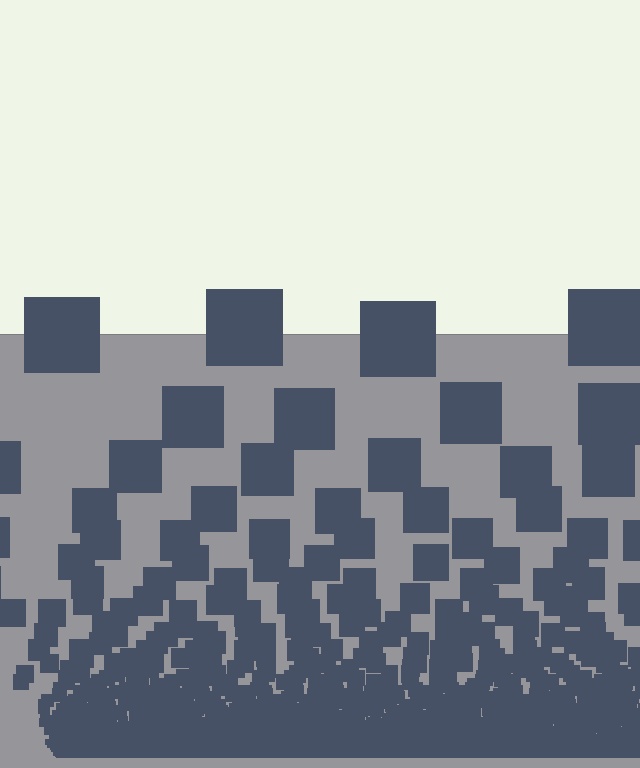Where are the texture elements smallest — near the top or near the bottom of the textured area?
Near the bottom.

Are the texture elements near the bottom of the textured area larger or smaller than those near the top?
Smaller. The gradient is inverted — elements near the bottom are smaller and denser.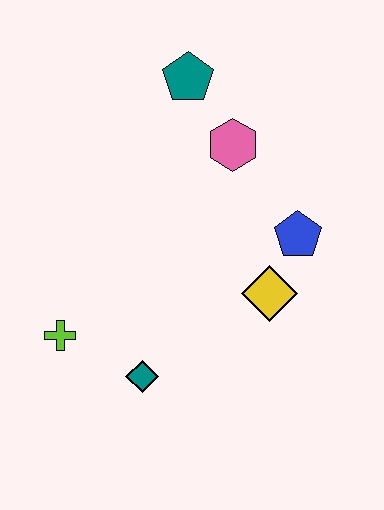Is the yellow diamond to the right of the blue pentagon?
No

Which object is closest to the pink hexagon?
The teal pentagon is closest to the pink hexagon.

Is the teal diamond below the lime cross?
Yes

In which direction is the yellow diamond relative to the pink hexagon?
The yellow diamond is below the pink hexagon.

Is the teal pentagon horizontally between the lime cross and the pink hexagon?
Yes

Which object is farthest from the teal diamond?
The teal pentagon is farthest from the teal diamond.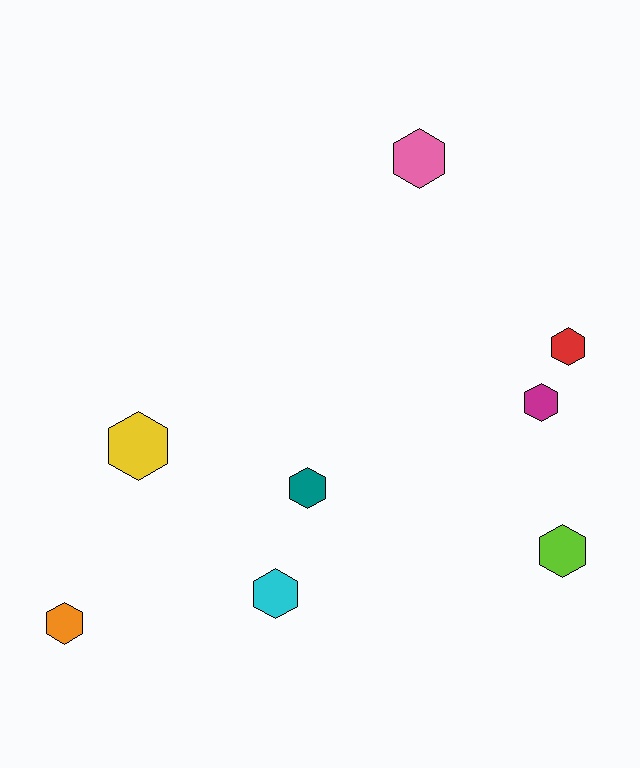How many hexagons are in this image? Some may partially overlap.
There are 8 hexagons.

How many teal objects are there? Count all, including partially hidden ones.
There is 1 teal object.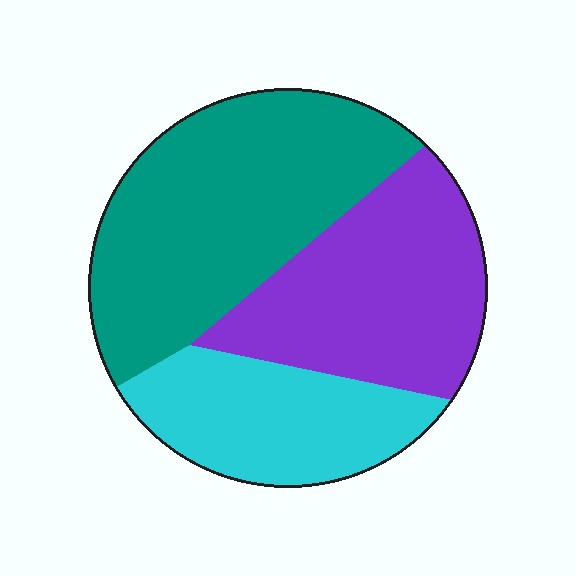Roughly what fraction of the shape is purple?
Purple takes up about one third (1/3) of the shape.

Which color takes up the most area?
Teal, at roughly 45%.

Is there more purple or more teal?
Teal.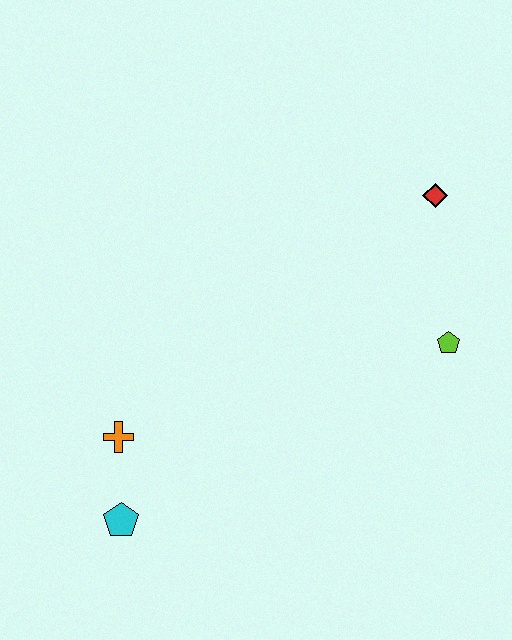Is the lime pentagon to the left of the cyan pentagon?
No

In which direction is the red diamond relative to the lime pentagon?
The red diamond is above the lime pentagon.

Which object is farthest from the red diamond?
The cyan pentagon is farthest from the red diamond.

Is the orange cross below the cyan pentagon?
No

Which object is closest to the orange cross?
The cyan pentagon is closest to the orange cross.